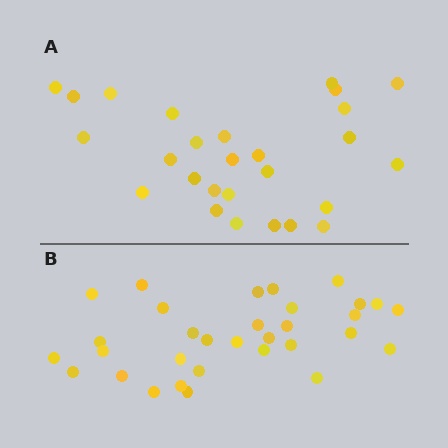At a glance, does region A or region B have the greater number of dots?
Region B (the bottom region) has more dots.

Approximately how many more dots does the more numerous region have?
Region B has about 5 more dots than region A.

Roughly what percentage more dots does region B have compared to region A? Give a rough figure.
About 20% more.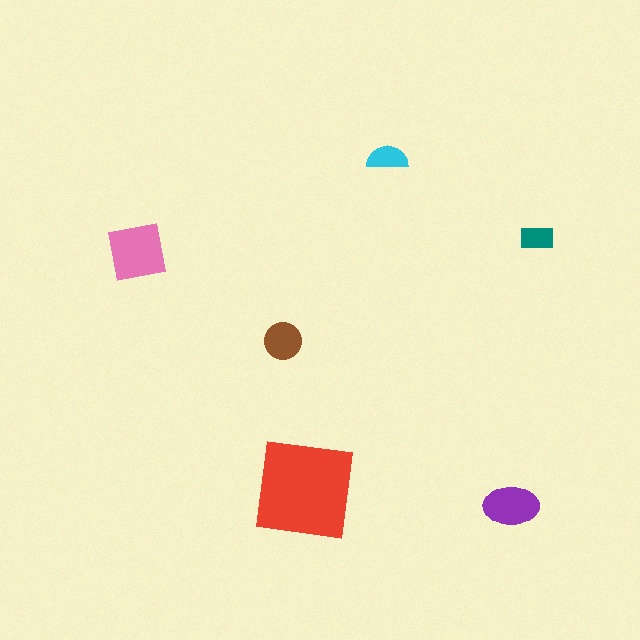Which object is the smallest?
The teal rectangle.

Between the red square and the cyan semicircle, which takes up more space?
The red square.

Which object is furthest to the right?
The teal rectangle is rightmost.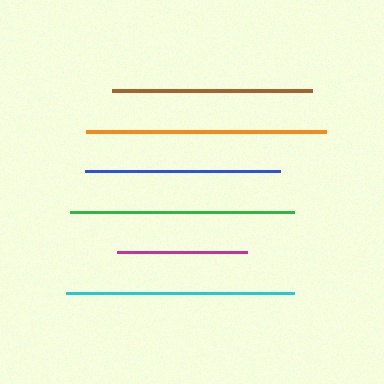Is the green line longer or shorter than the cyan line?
The cyan line is longer than the green line.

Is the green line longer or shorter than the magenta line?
The green line is longer than the magenta line.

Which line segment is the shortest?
The magenta line is the shortest at approximately 130 pixels.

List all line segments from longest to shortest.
From longest to shortest: orange, cyan, green, brown, blue, magenta.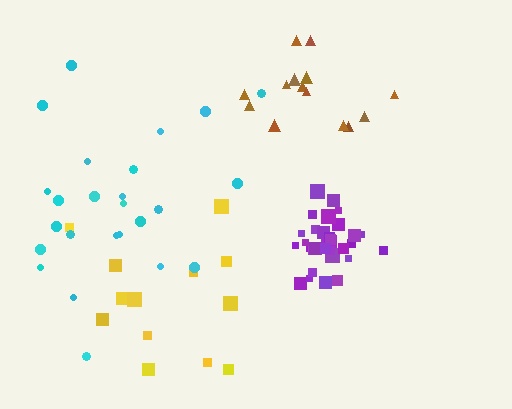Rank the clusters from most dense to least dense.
purple, brown, cyan, yellow.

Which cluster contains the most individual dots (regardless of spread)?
Purple (32).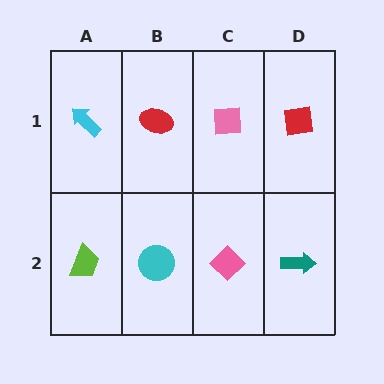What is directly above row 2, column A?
A cyan arrow.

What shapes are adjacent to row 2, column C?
A pink square (row 1, column C), a cyan circle (row 2, column B), a teal arrow (row 2, column D).